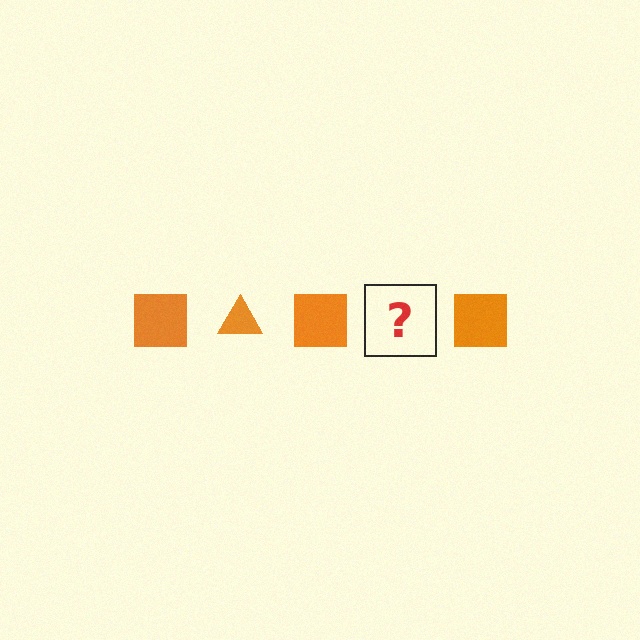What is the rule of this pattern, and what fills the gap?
The rule is that the pattern cycles through square, triangle shapes in orange. The gap should be filled with an orange triangle.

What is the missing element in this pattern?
The missing element is an orange triangle.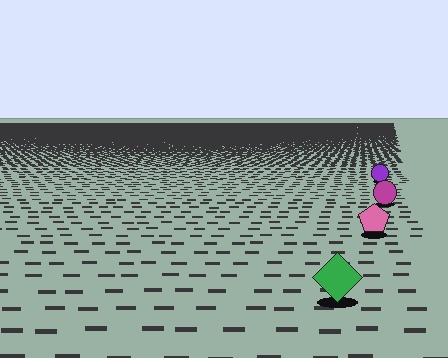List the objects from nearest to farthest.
From nearest to farthest: the green diamond, the pink pentagon, the magenta circle, the purple circle.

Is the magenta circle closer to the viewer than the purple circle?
Yes. The magenta circle is closer — you can tell from the texture gradient: the ground texture is coarser near it.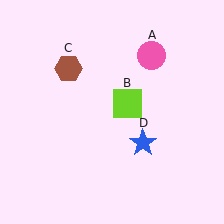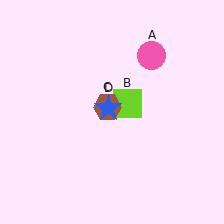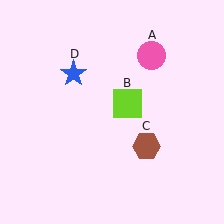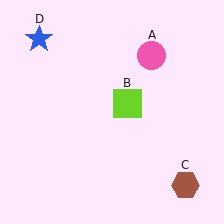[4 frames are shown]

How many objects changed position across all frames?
2 objects changed position: brown hexagon (object C), blue star (object D).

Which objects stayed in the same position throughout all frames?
Pink circle (object A) and lime square (object B) remained stationary.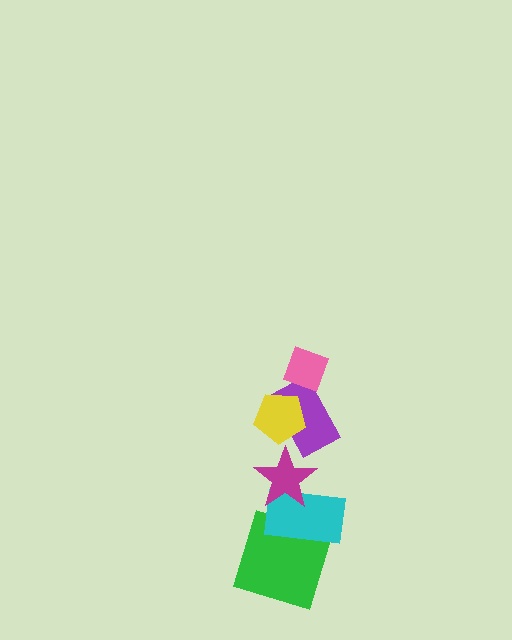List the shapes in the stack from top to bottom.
From top to bottom: the pink diamond, the yellow pentagon, the purple rectangle, the magenta star, the cyan rectangle, the green square.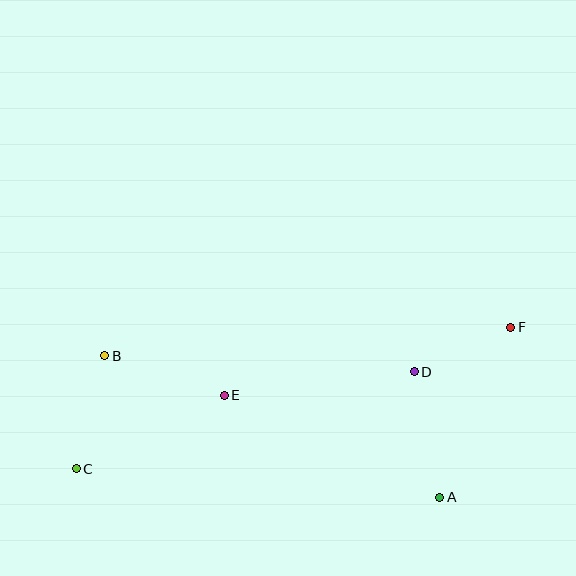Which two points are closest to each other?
Points D and F are closest to each other.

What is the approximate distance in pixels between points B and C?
The distance between B and C is approximately 116 pixels.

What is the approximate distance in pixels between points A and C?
The distance between A and C is approximately 365 pixels.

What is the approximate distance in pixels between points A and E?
The distance between A and E is approximately 239 pixels.